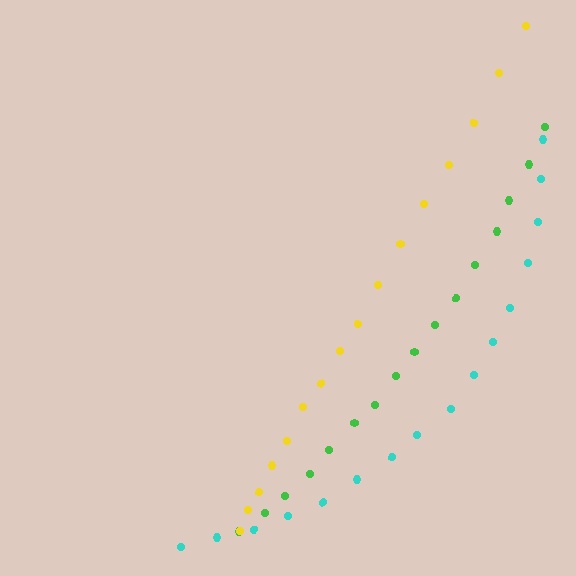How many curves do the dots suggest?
There are 3 distinct paths.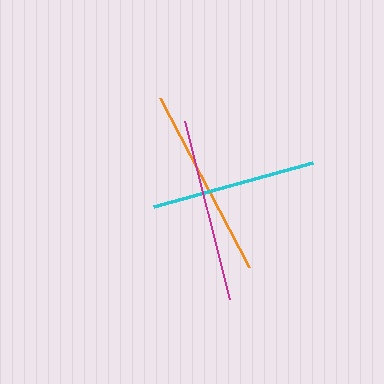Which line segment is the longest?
The orange line is the longest at approximately 192 pixels.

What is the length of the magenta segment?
The magenta segment is approximately 183 pixels long.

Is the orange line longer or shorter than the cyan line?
The orange line is longer than the cyan line.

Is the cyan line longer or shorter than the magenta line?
The magenta line is longer than the cyan line.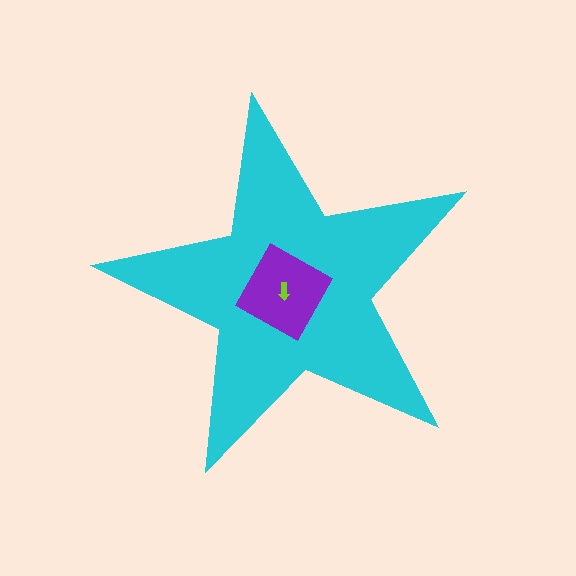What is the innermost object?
The lime arrow.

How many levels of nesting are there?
3.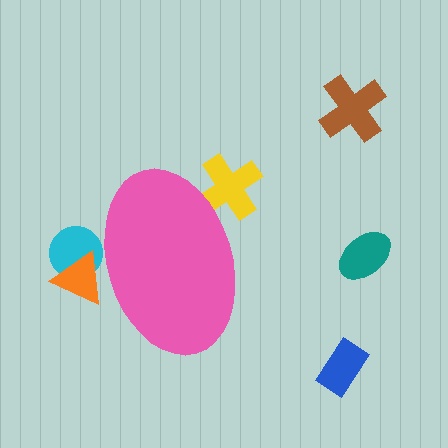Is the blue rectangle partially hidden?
No, the blue rectangle is fully visible.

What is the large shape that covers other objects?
A pink ellipse.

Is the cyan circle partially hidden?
Yes, the cyan circle is partially hidden behind the pink ellipse.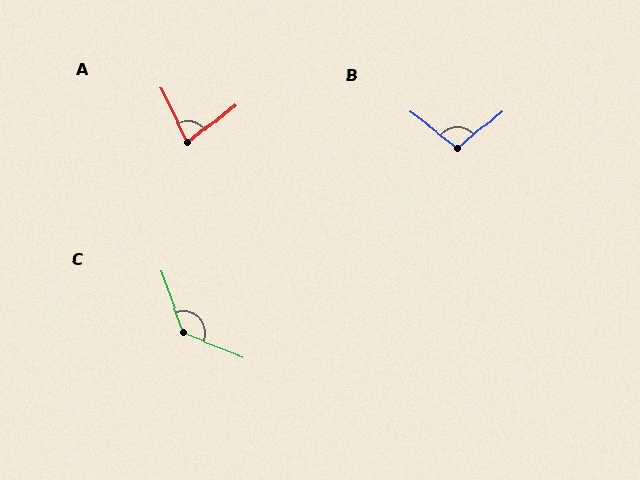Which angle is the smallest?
A, at approximately 77 degrees.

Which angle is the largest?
C, at approximately 131 degrees.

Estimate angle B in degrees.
Approximately 102 degrees.